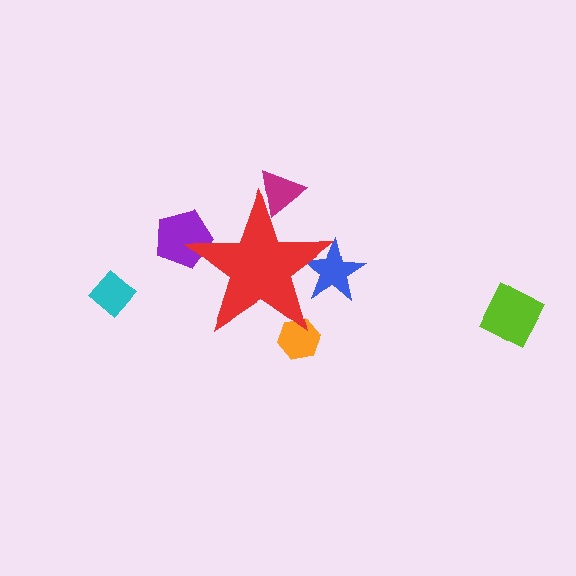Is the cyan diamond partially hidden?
No, the cyan diamond is fully visible.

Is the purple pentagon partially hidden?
Yes, the purple pentagon is partially hidden behind the red star.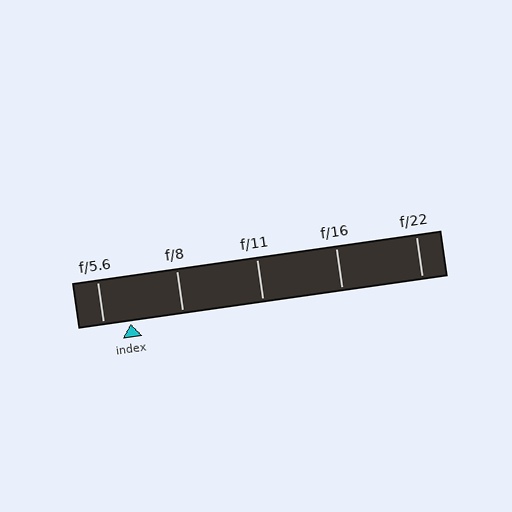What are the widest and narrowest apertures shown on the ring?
The widest aperture shown is f/5.6 and the narrowest is f/22.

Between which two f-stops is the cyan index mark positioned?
The index mark is between f/5.6 and f/8.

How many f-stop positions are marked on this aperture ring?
There are 5 f-stop positions marked.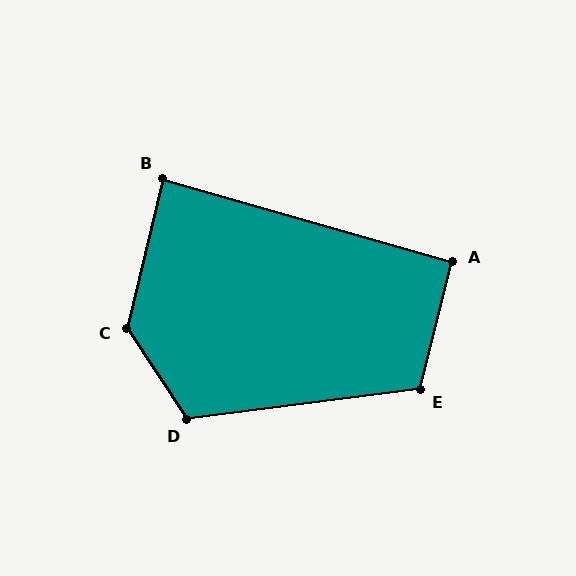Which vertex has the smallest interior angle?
B, at approximately 87 degrees.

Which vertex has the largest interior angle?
C, at approximately 133 degrees.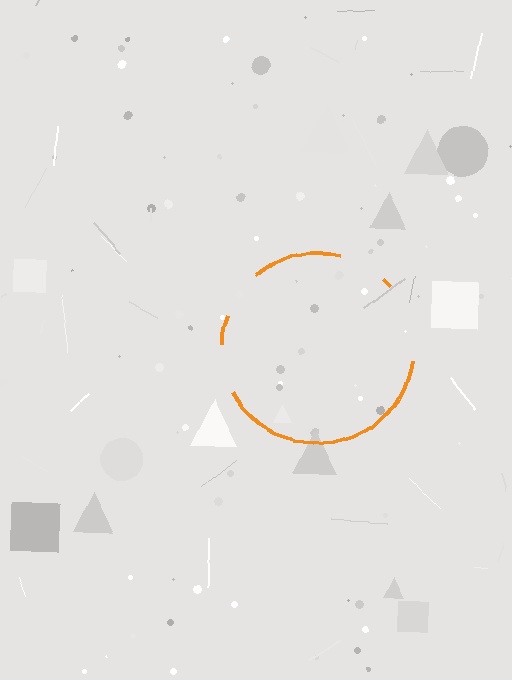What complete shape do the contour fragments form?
The contour fragments form a circle.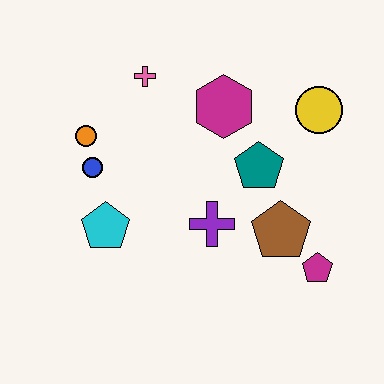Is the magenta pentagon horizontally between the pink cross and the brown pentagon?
No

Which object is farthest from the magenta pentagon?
The orange circle is farthest from the magenta pentagon.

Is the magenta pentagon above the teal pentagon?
No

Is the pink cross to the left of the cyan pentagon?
No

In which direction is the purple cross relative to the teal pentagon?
The purple cross is below the teal pentagon.